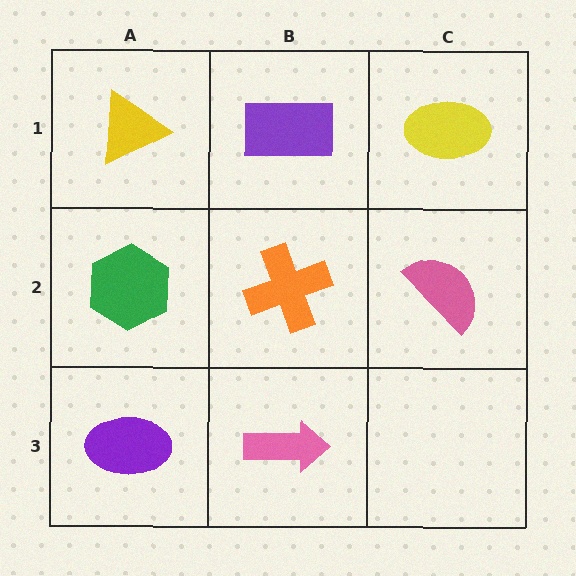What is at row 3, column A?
A purple ellipse.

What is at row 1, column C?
A yellow ellipse.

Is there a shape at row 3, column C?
No, that cell is empty.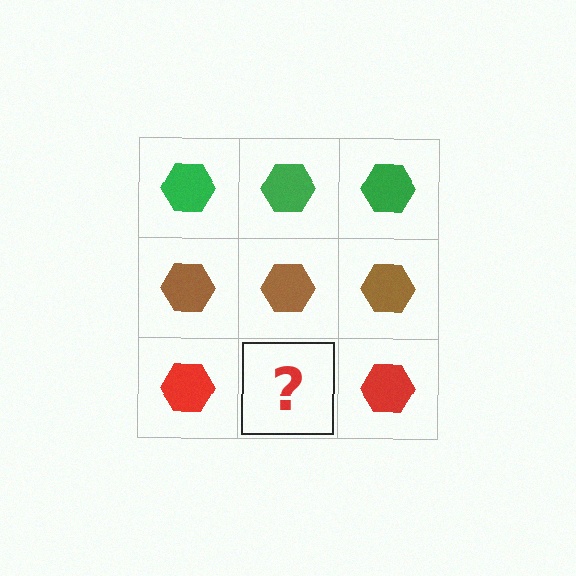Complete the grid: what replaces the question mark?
The question mark should be replaced with a red hexagon.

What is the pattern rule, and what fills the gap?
The rule is that each row has a consistent color. The gap should be filled with a red hexagon.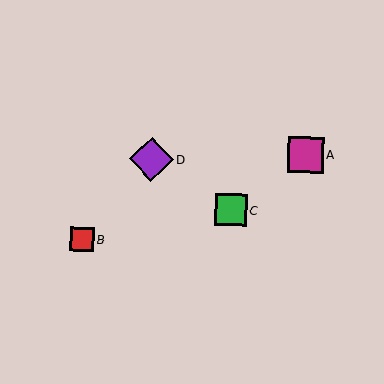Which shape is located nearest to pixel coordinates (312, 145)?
The magenta square (labeled A) at (306, 155) is nearest to that location.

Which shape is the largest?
The purple diamond (labeled D) is the largest.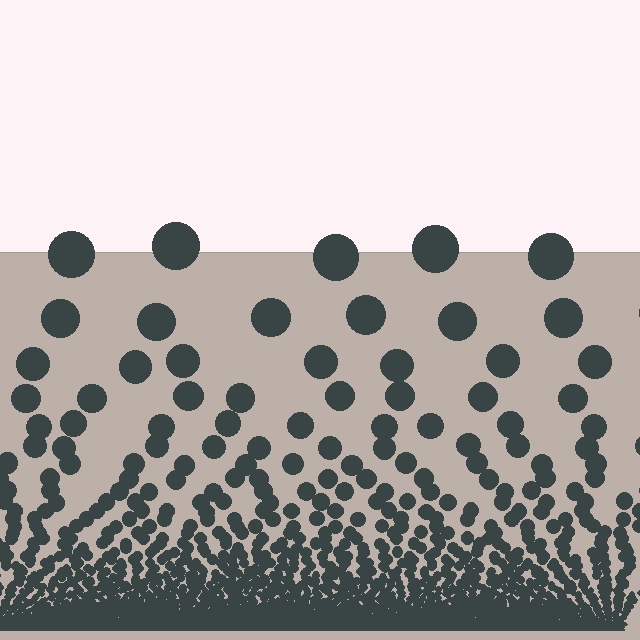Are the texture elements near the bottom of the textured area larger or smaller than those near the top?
Smaller. The gradient is inverted — elements near the bottom are smaller and denser.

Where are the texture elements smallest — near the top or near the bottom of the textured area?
Near the bottom.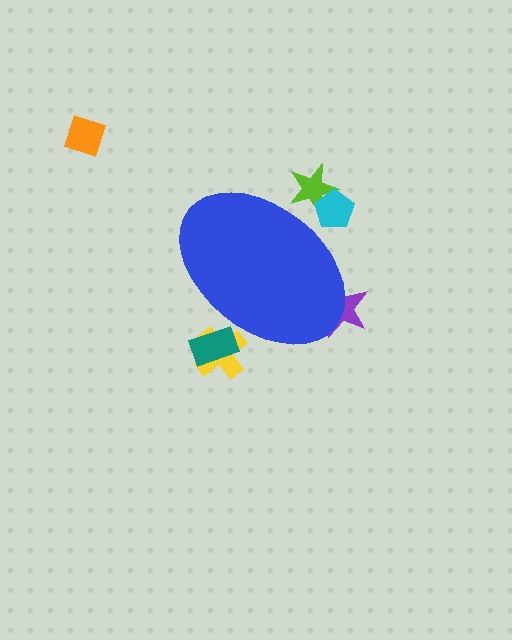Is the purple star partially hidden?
Yes, the purple star is partially hidden behind the blue ellipse.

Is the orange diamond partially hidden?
No, the orange diamond is fully visible.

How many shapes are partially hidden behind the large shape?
5 shapes are partially hidden.